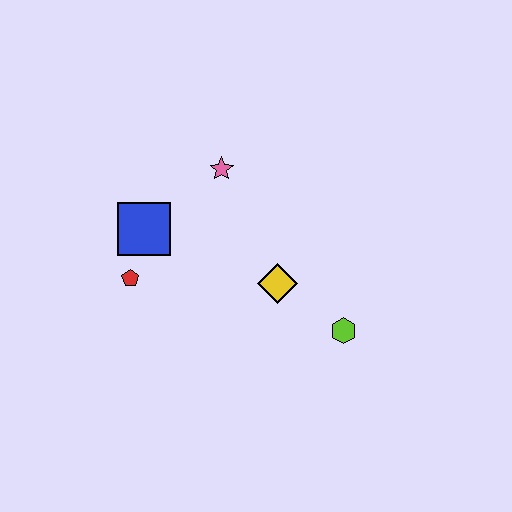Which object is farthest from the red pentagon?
The lime hexagon is farthest from the red pentagon.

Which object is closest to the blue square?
The red pentagon is closest to the blue square.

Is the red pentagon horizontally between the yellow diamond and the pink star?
No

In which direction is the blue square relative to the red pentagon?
The blue square is above the red pentagon.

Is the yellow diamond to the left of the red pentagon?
No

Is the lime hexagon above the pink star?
No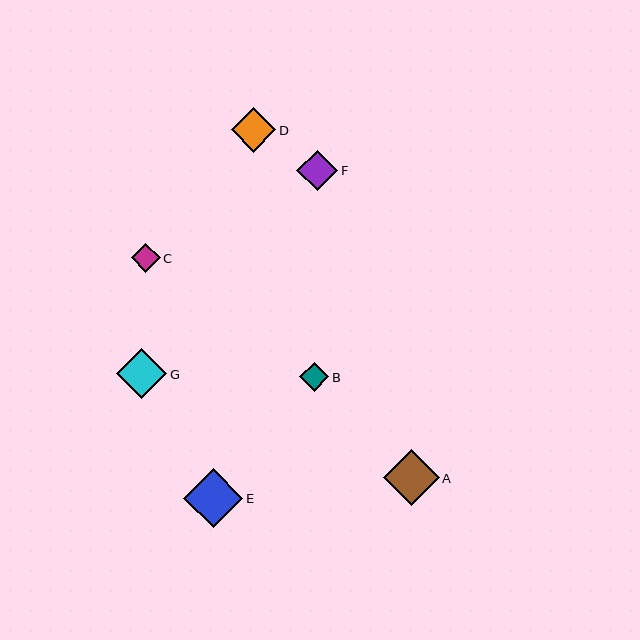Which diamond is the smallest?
Diamond C is the smallest with a size of approximately 29 pixels.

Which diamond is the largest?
Diamond E is the largest with a size of approximately 59 pixels.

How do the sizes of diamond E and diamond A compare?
Diamond E and diamond A are approximately the same size.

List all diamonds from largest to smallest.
From largest to smallest: E, A, G, D, F, B, C.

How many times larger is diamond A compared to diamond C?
Diamond A is approximately 2.0 times the size of diamond C.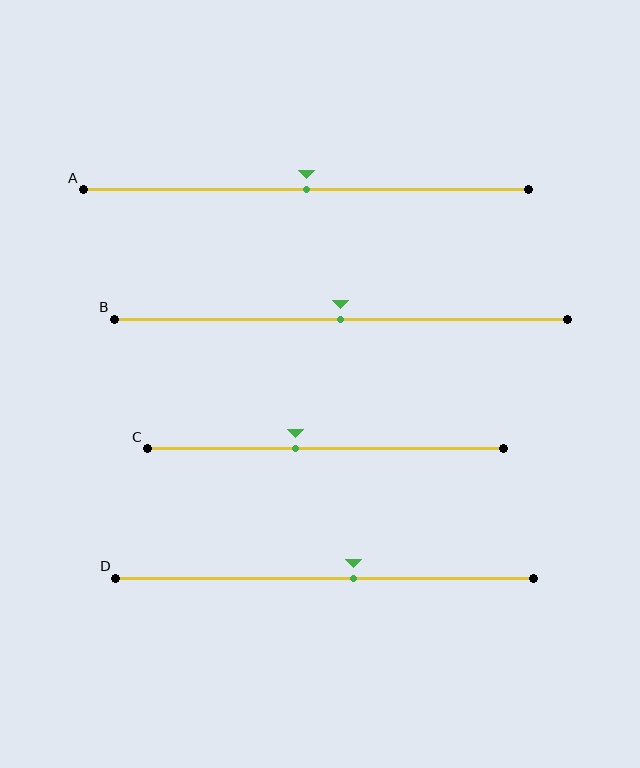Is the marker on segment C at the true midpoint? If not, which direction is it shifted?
No, the marker on segment C is shifted to the left by about 8% of the segment length.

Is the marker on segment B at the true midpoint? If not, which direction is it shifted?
Yes, the marker on segment B is at the true midpoint.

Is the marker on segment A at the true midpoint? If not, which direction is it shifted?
Yes, the marker on segment A is at the true midpoint.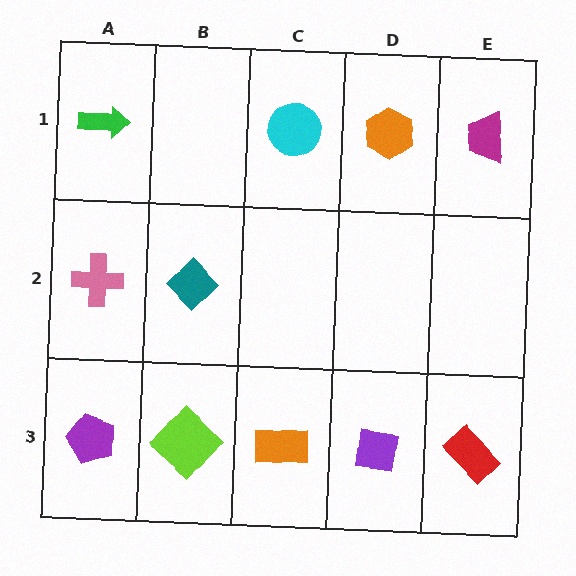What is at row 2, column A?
A pink cross.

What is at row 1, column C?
A cyan circle.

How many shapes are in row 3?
5 shapes.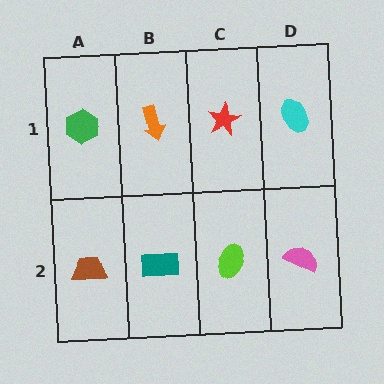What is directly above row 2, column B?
An orange arrow.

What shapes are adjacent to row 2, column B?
An orange arrow (row 1, column B), a brown trapezoid (row 2, column A), a lime ellipse (row 2, column C).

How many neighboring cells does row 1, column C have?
3.